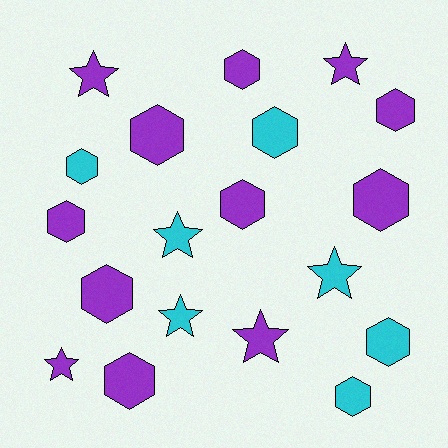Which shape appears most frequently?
Hexagon, with 12 objects.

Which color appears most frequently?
Purple, with 12 objects.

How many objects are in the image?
There are 19 objects.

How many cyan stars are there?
There are 3 cyan stars.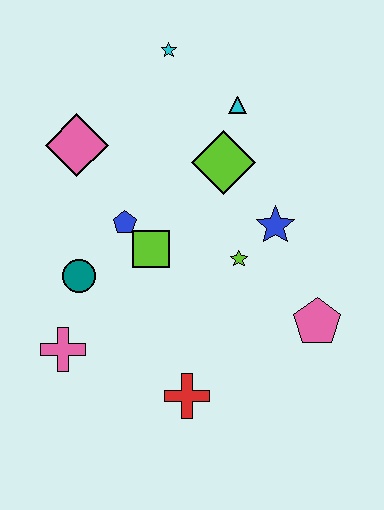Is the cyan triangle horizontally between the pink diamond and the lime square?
No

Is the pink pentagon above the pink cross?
Yes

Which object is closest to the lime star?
The blue star is closest to the lime star.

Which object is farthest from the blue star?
The pink cross is farthest from the blue star.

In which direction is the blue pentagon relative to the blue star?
The blue pentagon is to the left of the blue star.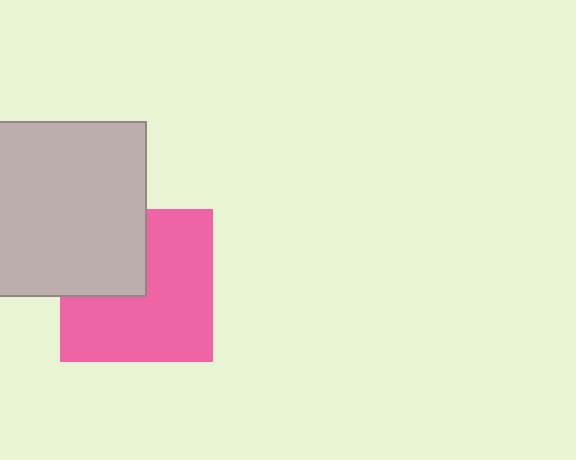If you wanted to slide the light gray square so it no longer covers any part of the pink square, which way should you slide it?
Slide it toward the upper-left — that is the most direct way to separate the two shapes.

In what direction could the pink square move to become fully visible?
The pink square could move toward the lower-right. That would shift it out from behind the light gray square entirely.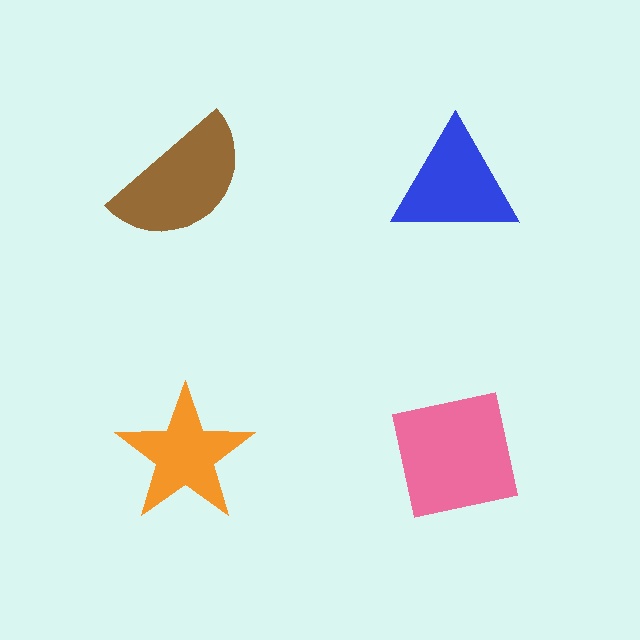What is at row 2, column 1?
An orange star.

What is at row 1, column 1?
A brown semicircle.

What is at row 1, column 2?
A blue triangle.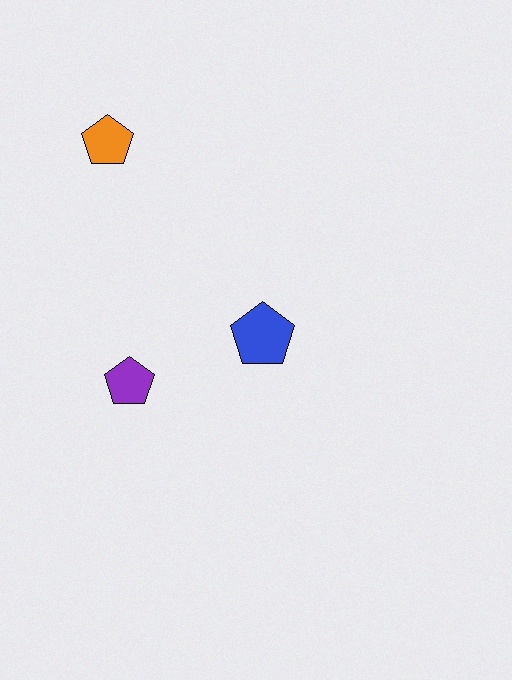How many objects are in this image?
There are 3 objects.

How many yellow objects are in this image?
There are no yellow objects.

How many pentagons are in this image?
There are 3 pentagons.